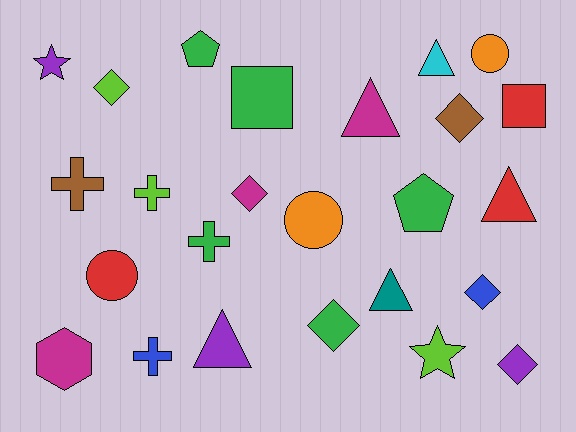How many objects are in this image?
There are 25 objects.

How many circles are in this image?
There are 3 circles.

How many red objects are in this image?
There are 3 red objects.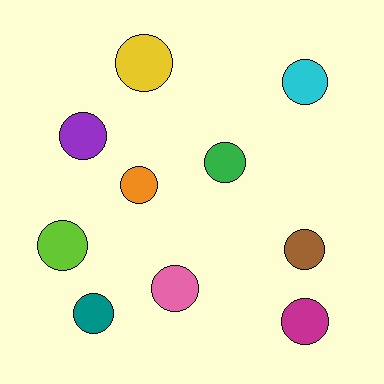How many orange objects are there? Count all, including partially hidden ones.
There is 1 orange object.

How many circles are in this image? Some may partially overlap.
There are 10 circles.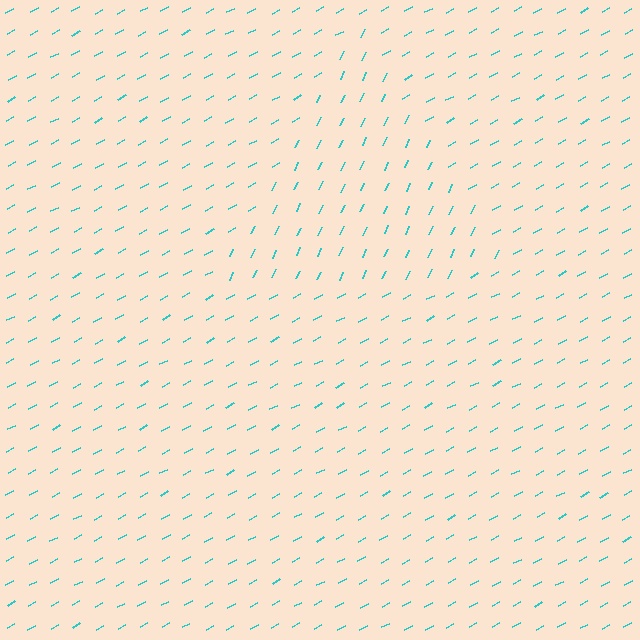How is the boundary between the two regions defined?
The boundary is defined purely by a change in line orientation (approximately 37 degrees difference). All lines are the same color and thickness.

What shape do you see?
I see a triangle.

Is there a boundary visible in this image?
Yes, there is a texture boundary formed by a change in line orientation.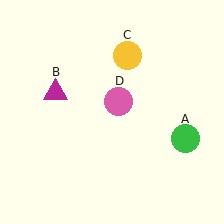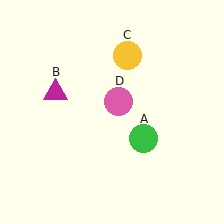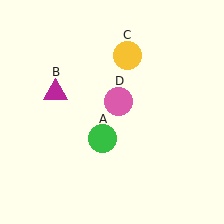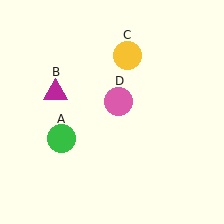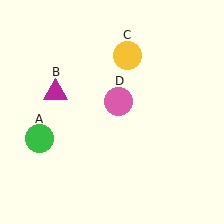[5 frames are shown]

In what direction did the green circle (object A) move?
The green circle (object A) moved left.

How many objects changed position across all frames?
1 object changed position: green circle (object A).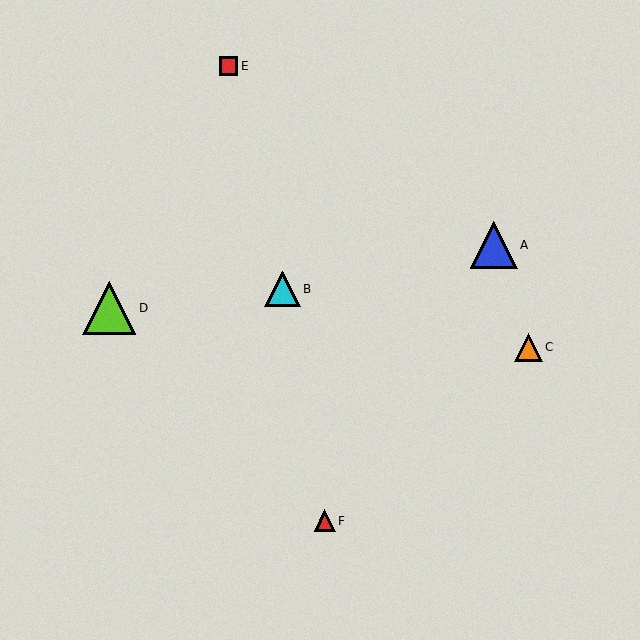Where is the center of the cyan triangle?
The center of the cyan triangle is at (282, 289).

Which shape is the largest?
The lime triangle (labeled D) is the largest.